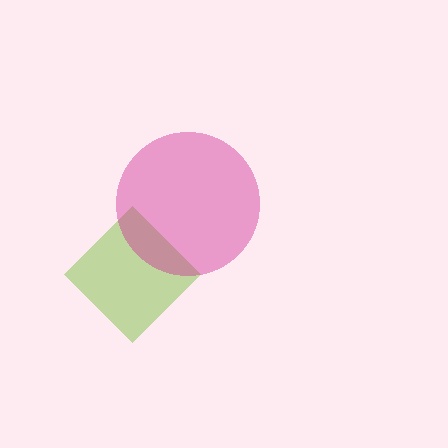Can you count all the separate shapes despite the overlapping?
Yes, there are 2 separate shapes.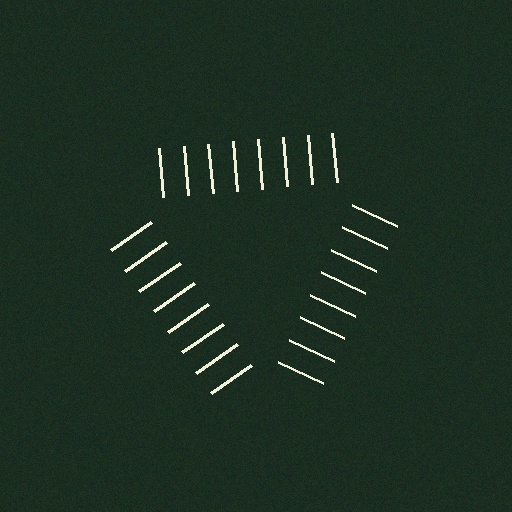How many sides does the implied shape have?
3 sides — the line-ends trace a triangle.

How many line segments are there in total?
24 — 8 along each of the 3 edges.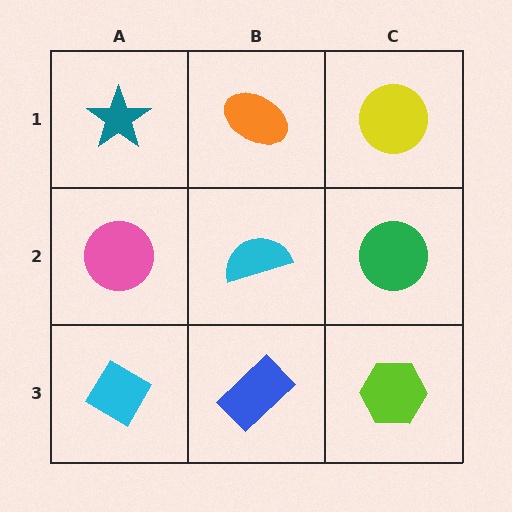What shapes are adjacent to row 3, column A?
A pink circle (row 2, column A), a blue rectangle (row 3, column B).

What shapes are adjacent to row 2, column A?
A teal star (row 1, column A), a cyan diamond (row 3, column A), a cyan semicircle (row 2, column B).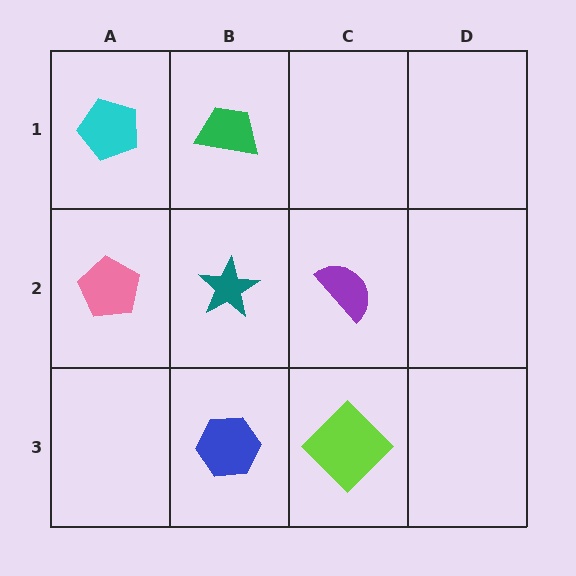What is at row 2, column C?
A purple semicircle.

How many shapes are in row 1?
2 shapes.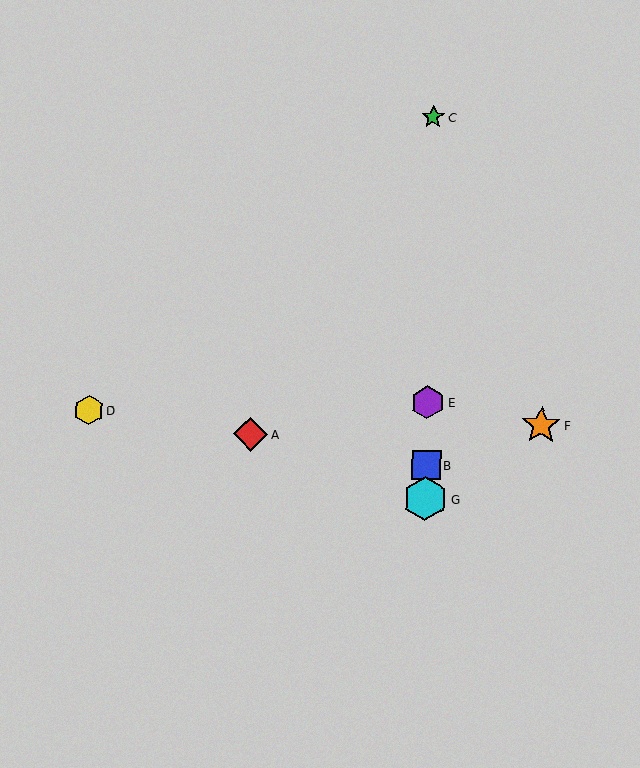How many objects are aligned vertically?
4 objects (B, C, E, G) are aligned vertically.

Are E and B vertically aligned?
Yes, both are at x≈428.